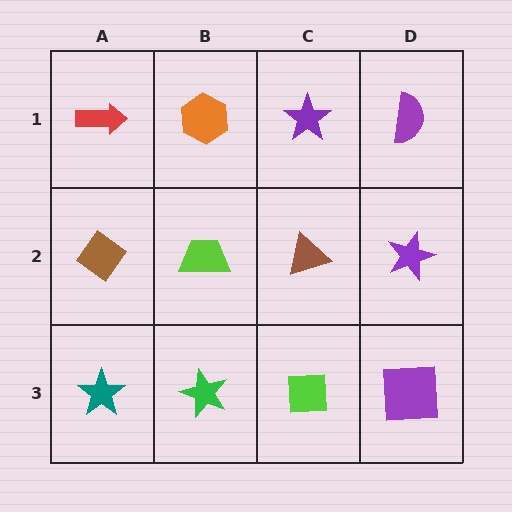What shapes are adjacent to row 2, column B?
An orange hexagon (row 1, column B), a green star (row 3, column B), a brown diamond (row 2, column A), a brown triangle (row 2, column C).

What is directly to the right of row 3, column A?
A green star.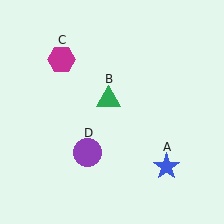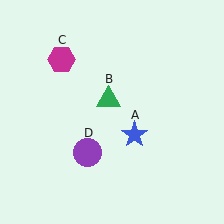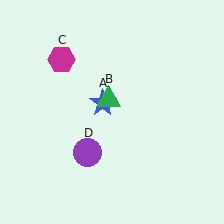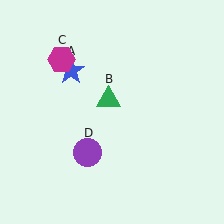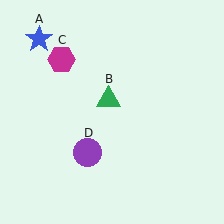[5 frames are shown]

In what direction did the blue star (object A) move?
The blue star (object A) moved up and to the left.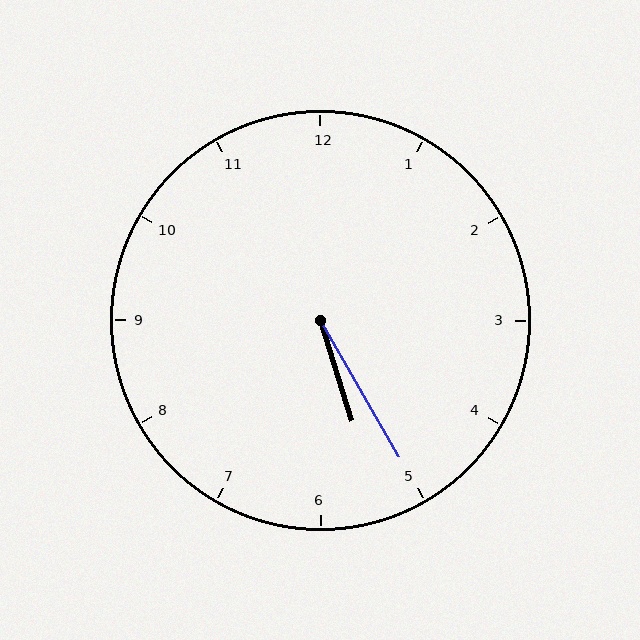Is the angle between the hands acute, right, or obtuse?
It is acute.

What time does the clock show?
5:25.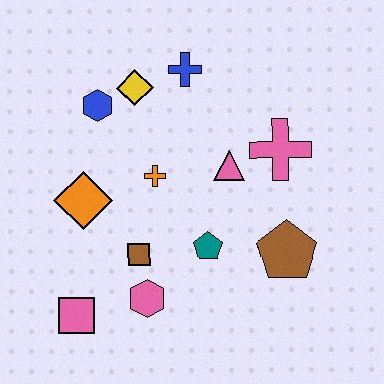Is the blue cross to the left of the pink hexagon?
No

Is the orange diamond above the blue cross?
No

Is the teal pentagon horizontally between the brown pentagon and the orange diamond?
Yes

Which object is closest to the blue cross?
The yellow diamond is closest to the blue cross.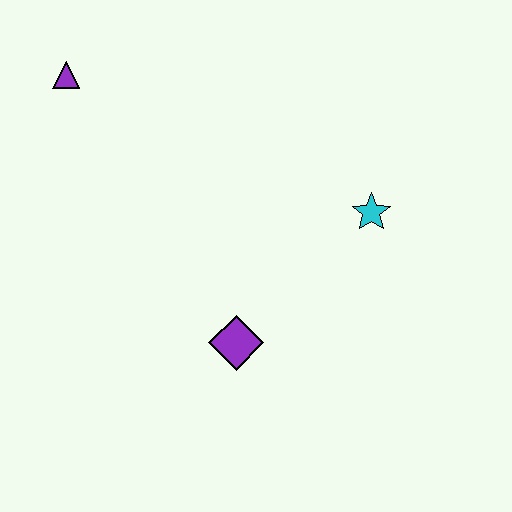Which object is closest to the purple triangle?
The purple diamond is closest to the purple triangle.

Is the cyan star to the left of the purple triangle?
No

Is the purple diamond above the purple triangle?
No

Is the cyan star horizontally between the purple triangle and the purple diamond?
No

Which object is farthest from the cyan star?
The purple triangle is farthest from the cyan star.